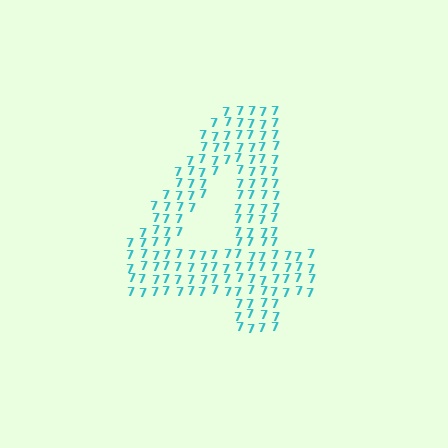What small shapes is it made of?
It is made of small digit 7's.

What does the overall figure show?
The overall figure shows the digit 4.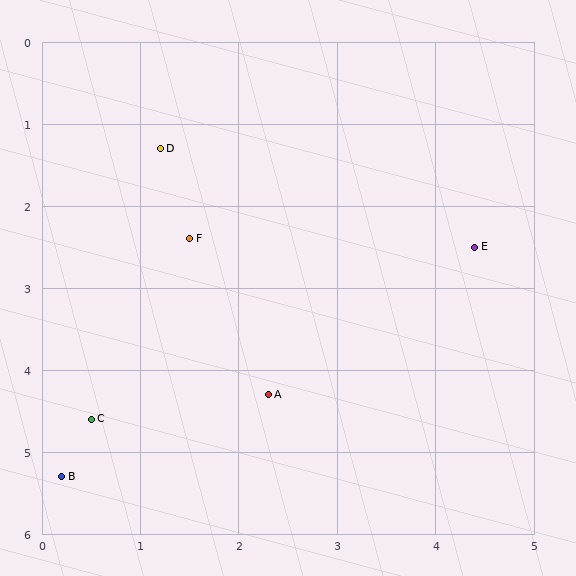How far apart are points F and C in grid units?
Points F and C are about 2.4 grid units apart.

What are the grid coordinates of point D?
Point D is at approximately (1.2, 1.3).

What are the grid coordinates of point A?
Point A is at approximately (2.3, 4.3).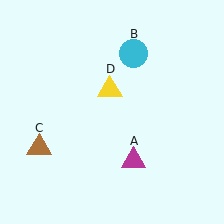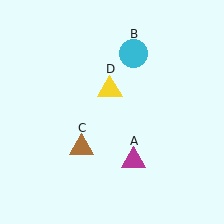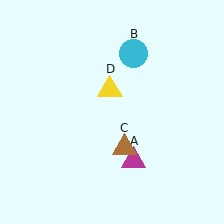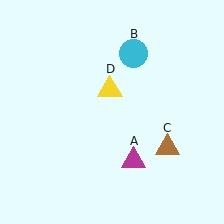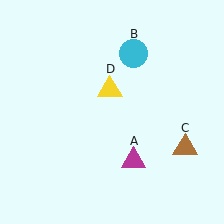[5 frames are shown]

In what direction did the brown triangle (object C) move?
The brown triangle (object C) moved right.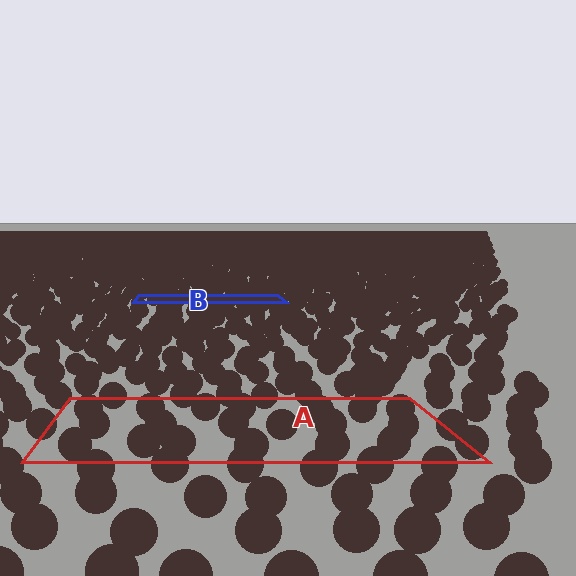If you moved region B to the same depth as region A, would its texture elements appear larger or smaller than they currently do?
They would appear larger. At a closer depth, the same texture elements are projected at a bigger on-screen size.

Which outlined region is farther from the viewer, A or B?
Region B is farther from the viewer — the texture elements inside it appear smaller and more densely packed.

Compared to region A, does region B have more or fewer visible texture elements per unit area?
Region B has more texture elements per unit area — they are packed more densely because it is farther away.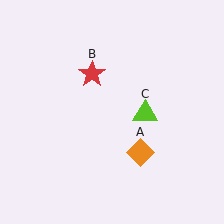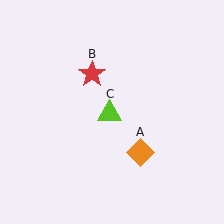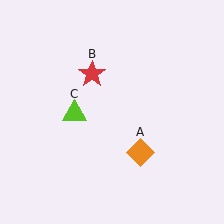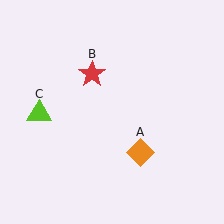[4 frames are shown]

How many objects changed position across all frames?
1 object changed position: lime triangle (object C).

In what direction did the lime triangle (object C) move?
The lime triangle (object C) moved left.